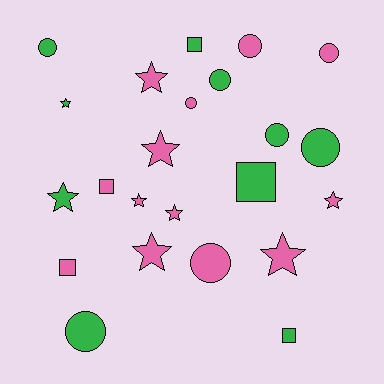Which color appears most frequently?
Pink, with 13 objects.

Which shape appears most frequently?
Circle, with 9 objects.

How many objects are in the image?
There are 23 objects.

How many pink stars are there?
There are 7 pink stars.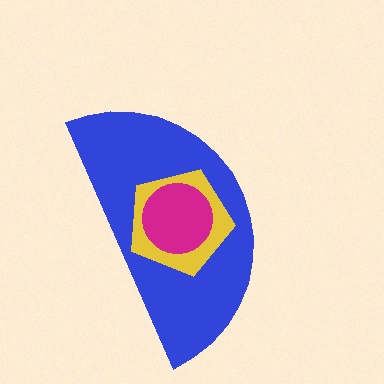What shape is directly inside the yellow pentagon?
The magenta circle.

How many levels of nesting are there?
3.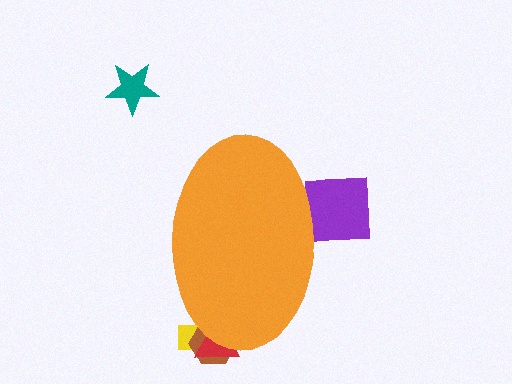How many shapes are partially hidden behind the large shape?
4 shapes are partially hidden.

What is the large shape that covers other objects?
An orange ellipse.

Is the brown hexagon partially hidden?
Yes, the brown hexagon is partially hidden behind the orange ellipse.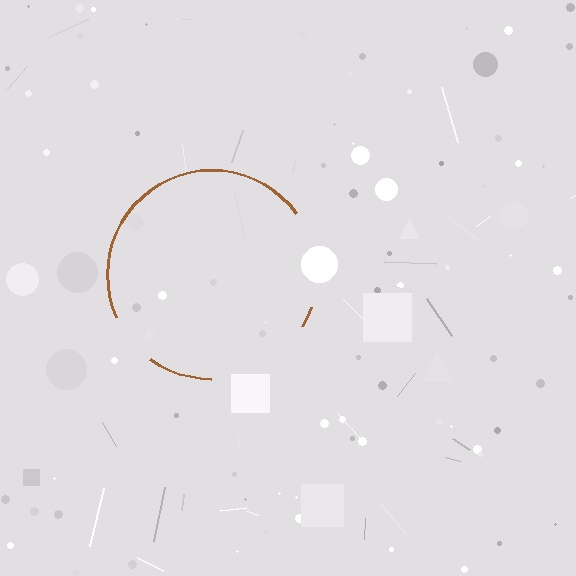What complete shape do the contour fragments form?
The contour fragments form a circle.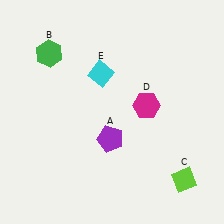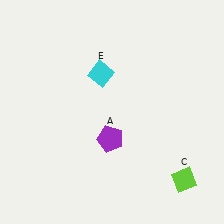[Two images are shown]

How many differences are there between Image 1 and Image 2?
There are 2 differences between the two images.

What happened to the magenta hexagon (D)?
The magenta hexagon (D) was removed in Image 2. It was in the top-right area of Image 1.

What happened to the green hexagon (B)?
The green hexagon (B) was removed in Image 2. It was in the top-left area of Image 1.